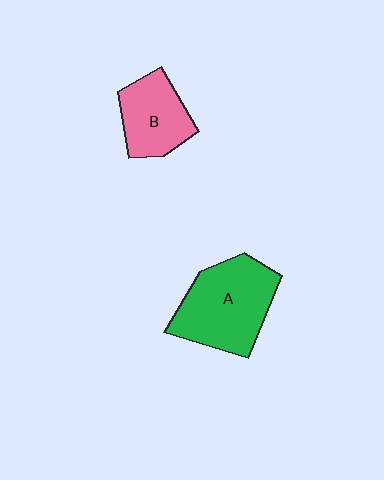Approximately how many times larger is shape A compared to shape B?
Approximately 1.5 times.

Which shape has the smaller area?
Shape B (pink).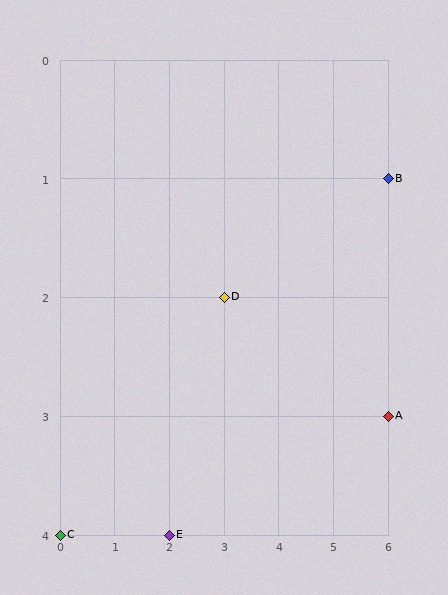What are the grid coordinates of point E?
Point E is at grid coordinates (2, 4).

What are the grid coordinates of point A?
Point A is at grid coordinates (6, 3).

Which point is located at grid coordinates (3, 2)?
Point D is at (3, 2).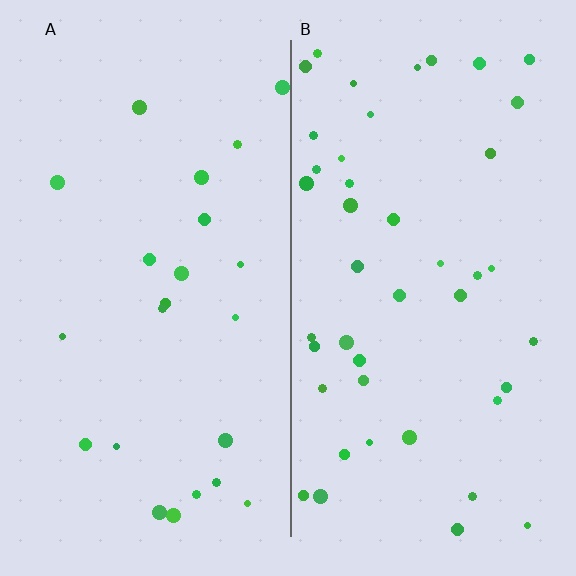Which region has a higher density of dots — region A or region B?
B (the right).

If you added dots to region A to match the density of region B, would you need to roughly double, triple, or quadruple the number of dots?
Approximately double.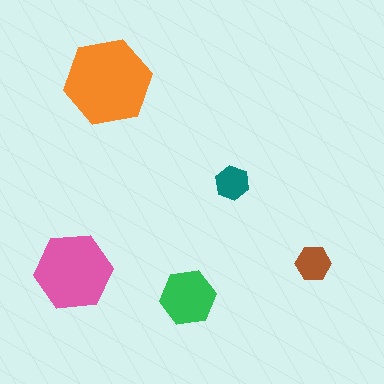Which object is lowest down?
The green hexagon is bottommost.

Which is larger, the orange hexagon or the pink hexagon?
The orange one.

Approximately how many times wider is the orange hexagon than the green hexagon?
About 1.5 times wider.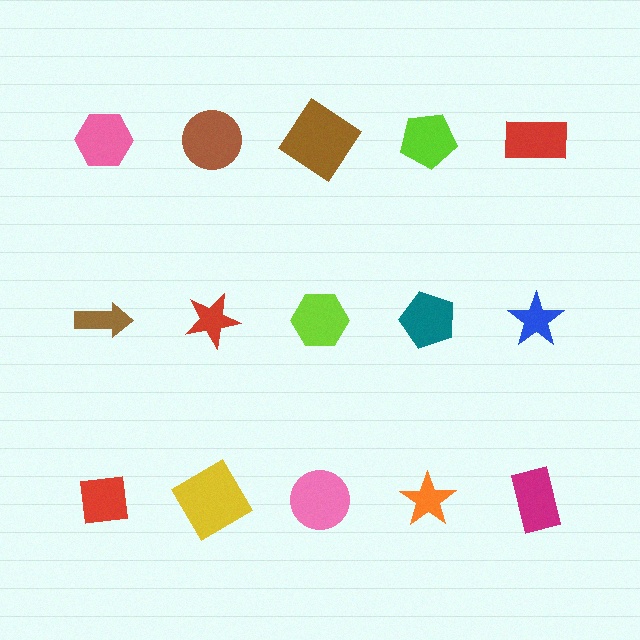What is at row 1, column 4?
A lime pentagon.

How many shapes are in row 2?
5 shapes.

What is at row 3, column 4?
An orange star.